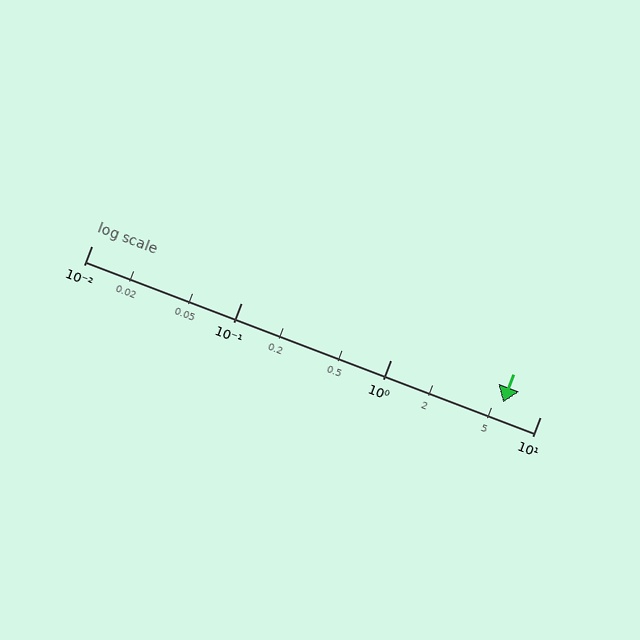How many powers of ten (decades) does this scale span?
The scale spans 3 decades, from 0.01 to 10.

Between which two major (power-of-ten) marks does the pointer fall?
The pointer is between 1 and 10.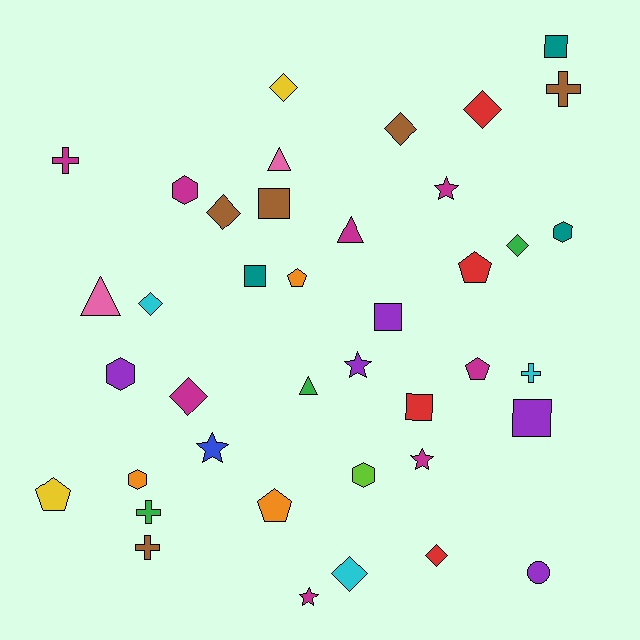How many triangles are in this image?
There are 4 triangles.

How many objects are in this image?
There are 40 objects.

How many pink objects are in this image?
There are 2 pink objects.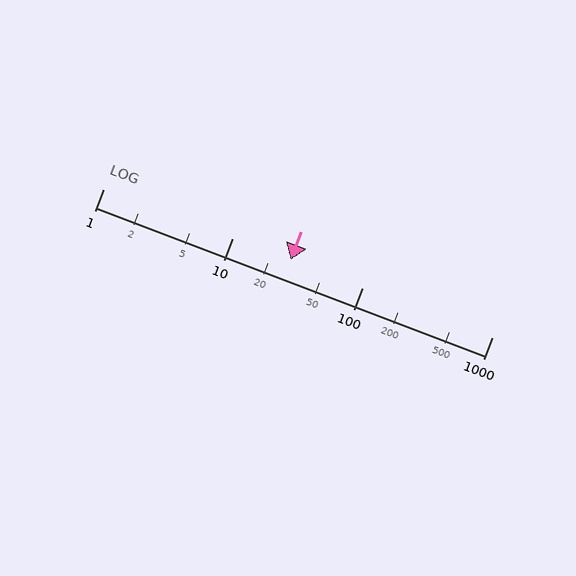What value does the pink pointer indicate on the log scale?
The pointer indicates approximately 28.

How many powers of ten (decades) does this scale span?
The scale spans 3 decades, from 1 to 1000.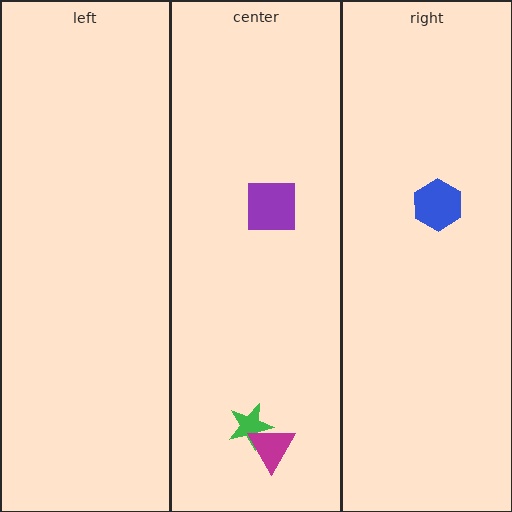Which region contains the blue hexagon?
The right region.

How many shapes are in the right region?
1.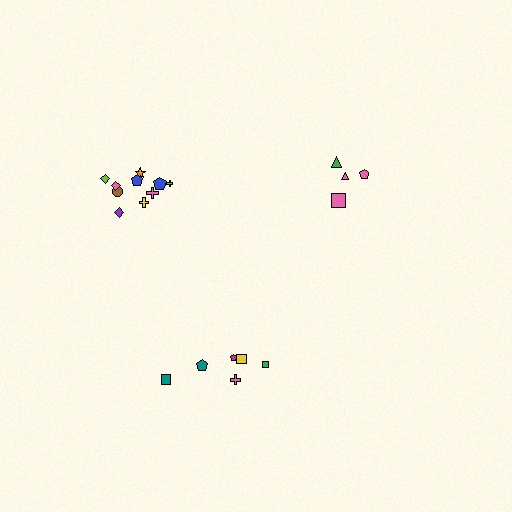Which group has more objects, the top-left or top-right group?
The top-left group.